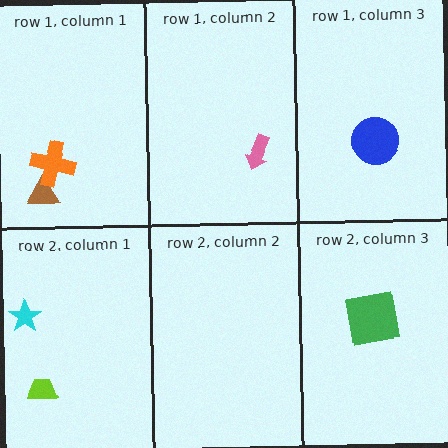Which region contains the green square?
The row 2, column 3 region.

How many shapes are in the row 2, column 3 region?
1.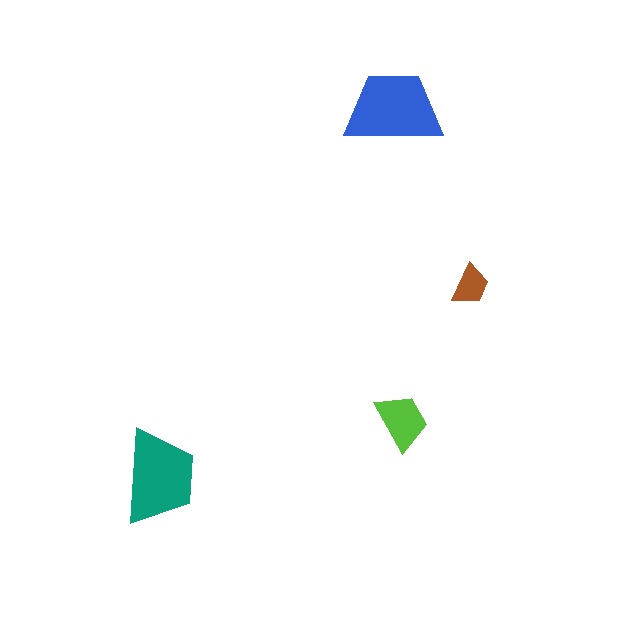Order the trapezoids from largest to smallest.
the blue one, the teal one, the lime one, the brown one.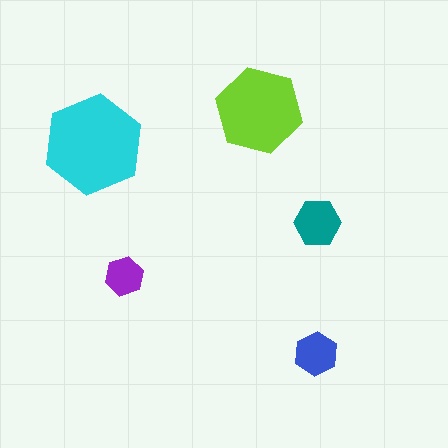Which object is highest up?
The lime hexagon is topmost.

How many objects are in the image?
There are 5 objects in the image.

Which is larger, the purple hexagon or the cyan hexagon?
The cyan one.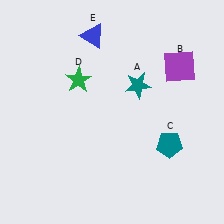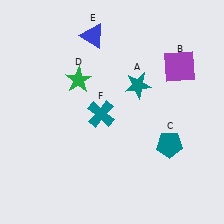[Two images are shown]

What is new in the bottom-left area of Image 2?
A teal cross (F) was added in the bottom-left area of Image 2.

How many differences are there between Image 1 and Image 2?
There is 1 difference between the two images.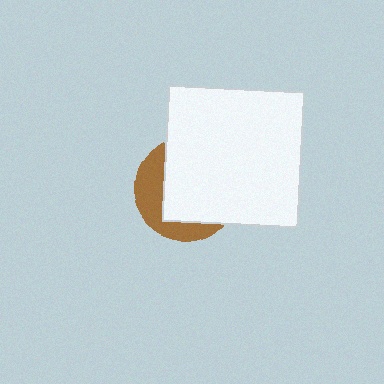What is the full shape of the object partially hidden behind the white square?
The partially hidden object is a brown circle.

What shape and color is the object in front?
The object in front is a white square.